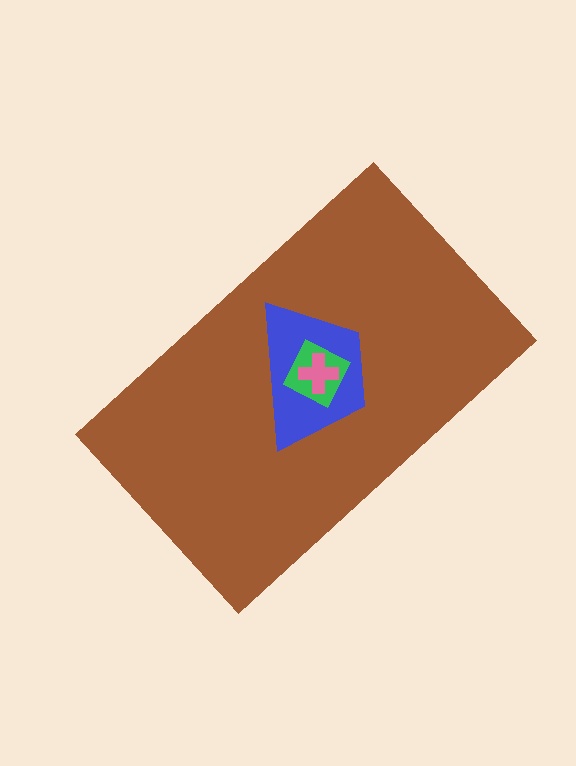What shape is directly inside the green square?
The pink cross.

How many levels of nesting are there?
4.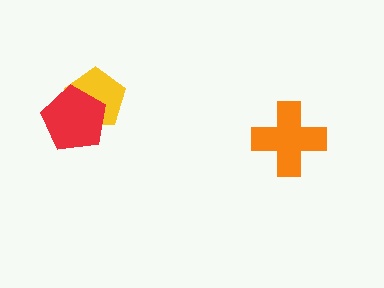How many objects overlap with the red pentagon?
1 object overlaps with the red pentagon.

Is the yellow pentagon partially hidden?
Yes, it is partially covered by another shape.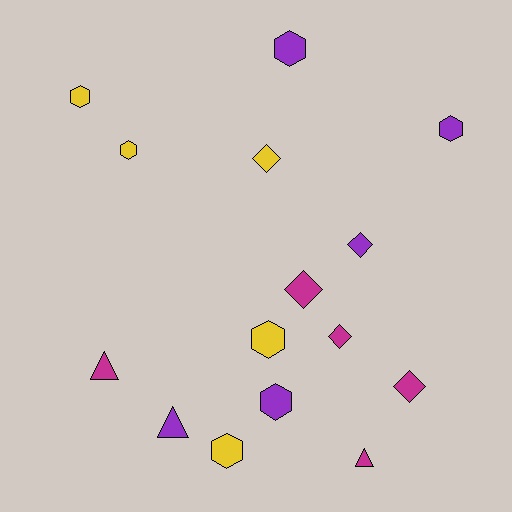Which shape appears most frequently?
Hexagon, with 7 objects.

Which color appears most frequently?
Magenta, with 5 objects.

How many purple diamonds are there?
There is 1 purple diamond.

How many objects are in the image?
There are 15 objects.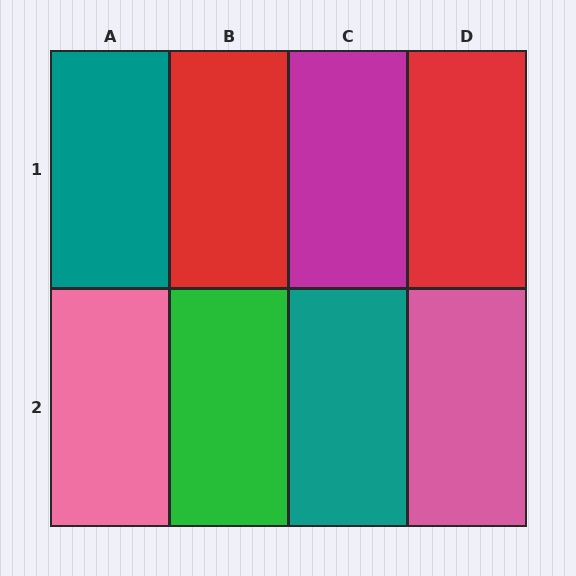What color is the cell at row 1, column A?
Teal.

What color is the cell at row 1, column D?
Red.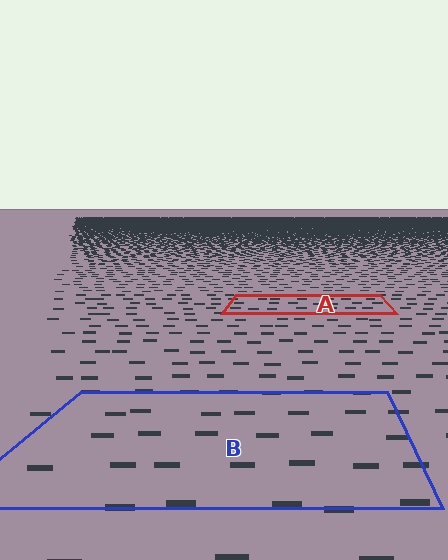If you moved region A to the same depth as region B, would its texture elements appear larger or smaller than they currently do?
They would appear larger. At a closer depth, the same texture elements are projected at a bigger on-screen size.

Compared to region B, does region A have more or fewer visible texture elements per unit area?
Region A has more texture elements per unit area — they are packed more densely because it is farther away.